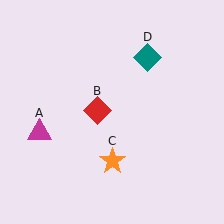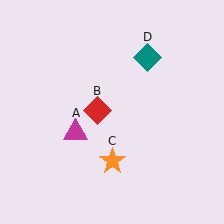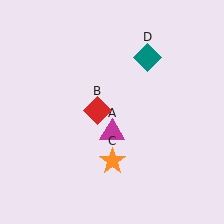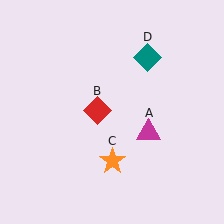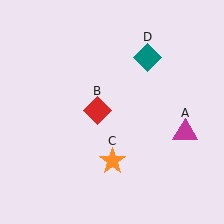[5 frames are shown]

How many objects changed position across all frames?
1 object changed position: magenta triangle (object A).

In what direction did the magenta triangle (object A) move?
The magenta triangle (object A) moved right.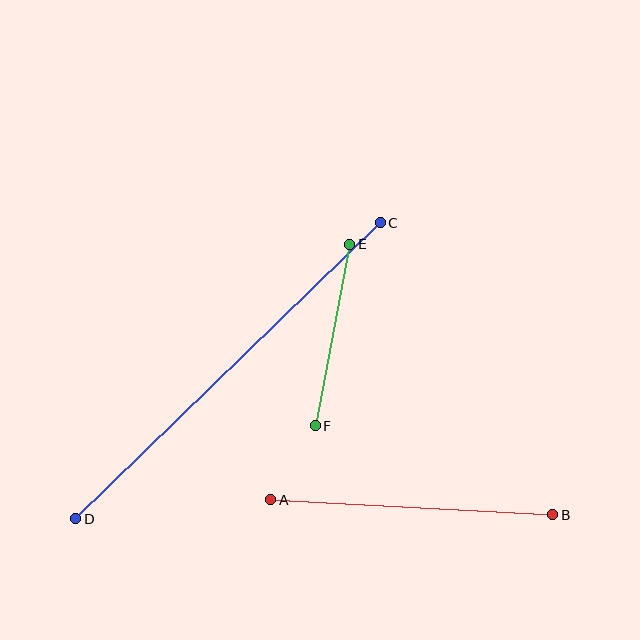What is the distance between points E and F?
The distance is approximately 185 pixels.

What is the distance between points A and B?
The distance is approximately 283 pixels.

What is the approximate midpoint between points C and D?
The midpoint is at approximately (228, 371) pixels.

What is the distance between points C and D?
The distance is approximately 425 pixels.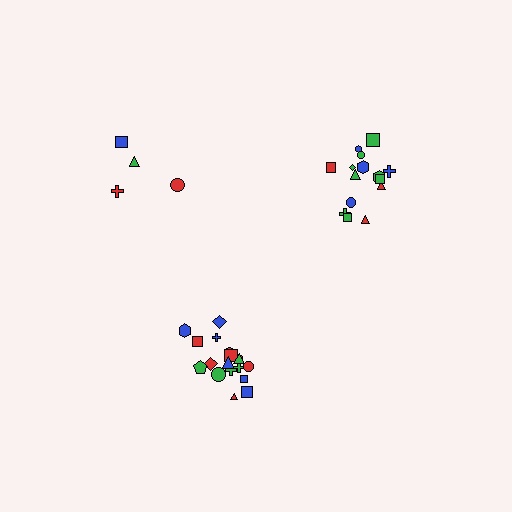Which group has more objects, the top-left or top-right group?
The top-right group.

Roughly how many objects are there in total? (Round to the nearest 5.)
Roughly 35 objects in total.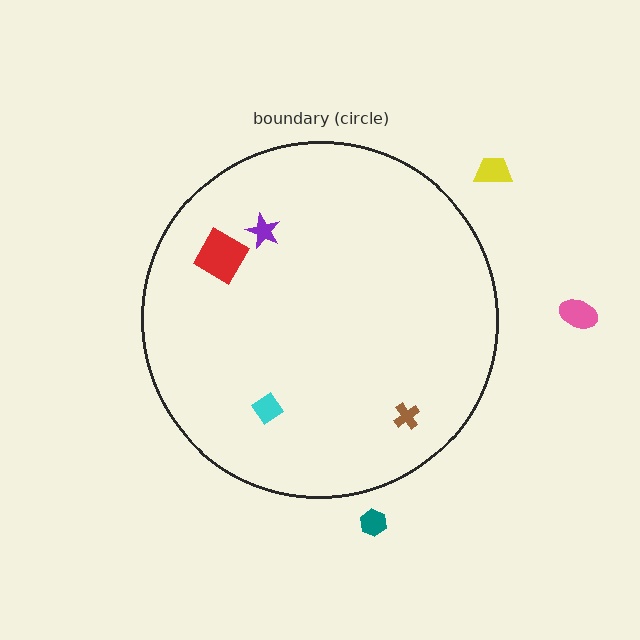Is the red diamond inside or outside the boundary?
Inside.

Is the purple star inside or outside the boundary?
Inside.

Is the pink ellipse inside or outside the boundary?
Outside.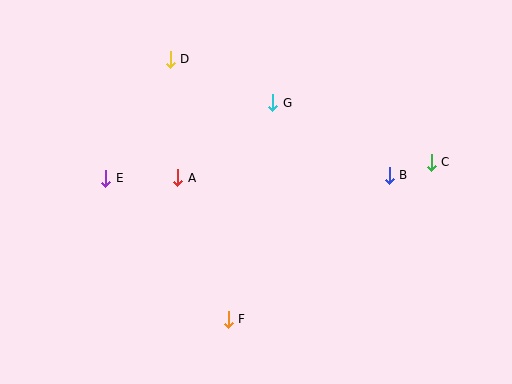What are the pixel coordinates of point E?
Point E is at (106, 178).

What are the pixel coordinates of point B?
Point B is at (389, 175).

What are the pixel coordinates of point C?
Point C is at (431, 162).